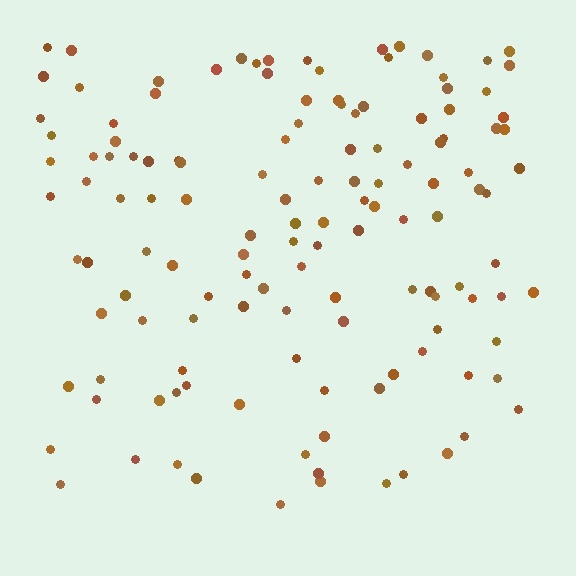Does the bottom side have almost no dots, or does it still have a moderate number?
Still a moderate number, just noticeably fewer than the top.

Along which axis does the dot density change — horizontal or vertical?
Vertical.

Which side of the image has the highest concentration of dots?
The top.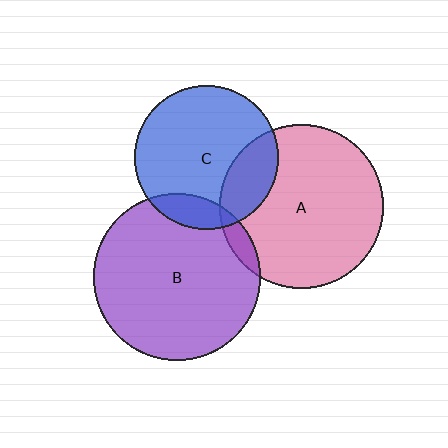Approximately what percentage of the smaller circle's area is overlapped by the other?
Approximately 20%.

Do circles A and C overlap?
Yes.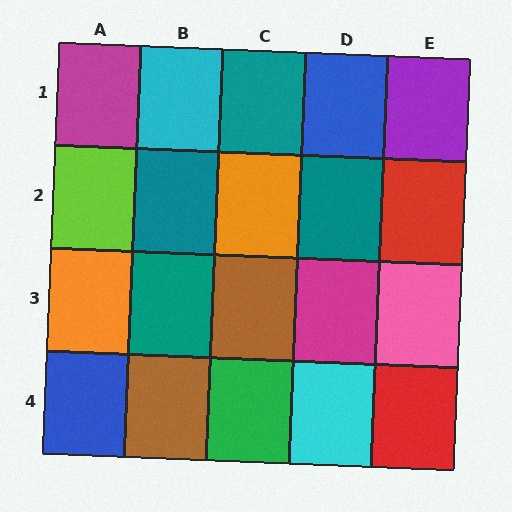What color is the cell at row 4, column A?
Blue.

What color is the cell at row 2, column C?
Orange.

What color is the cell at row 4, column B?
Brown.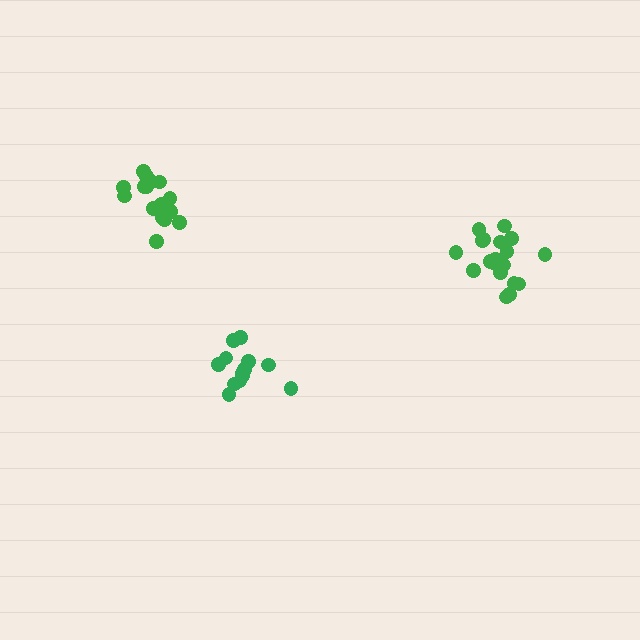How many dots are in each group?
Group 1: 13 dots, Group 2: 16 dots, Group 3: 19 dots (48 total).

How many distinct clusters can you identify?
There are 3 distinct clusters.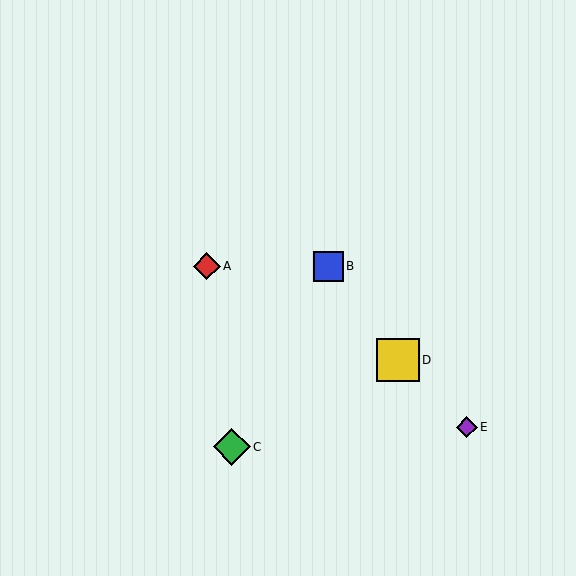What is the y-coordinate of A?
Object A is at y≈266.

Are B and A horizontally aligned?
Yes, both are at y≈266.